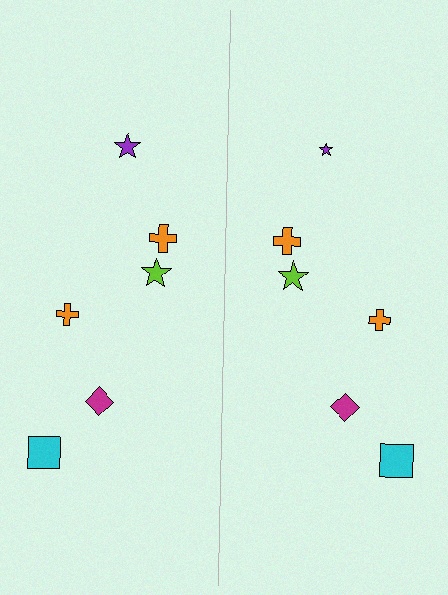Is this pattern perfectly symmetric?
No, the pattern is not perfectly symmetric. The purple star on the right side has a different size than its mirror counterpart.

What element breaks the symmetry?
The purple star on the right side has a different size than its mirror counterpart.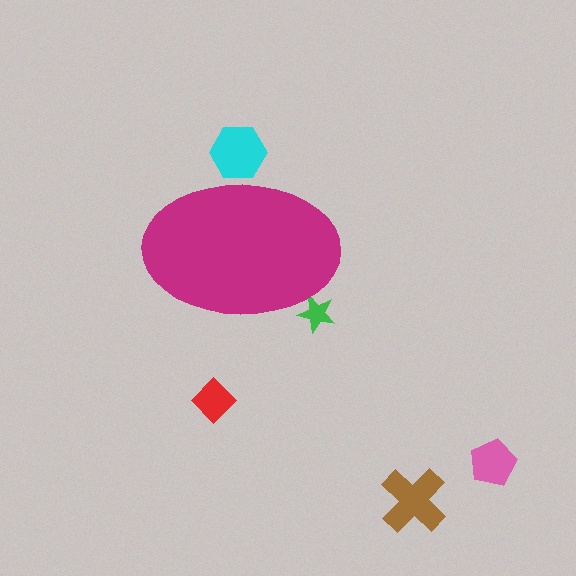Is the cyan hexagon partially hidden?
Yes, the cyan hexagon is partially hidden behind the magenta ellipse.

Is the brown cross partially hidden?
No, the brown cross is fully visible.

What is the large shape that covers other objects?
A magenta ellipse.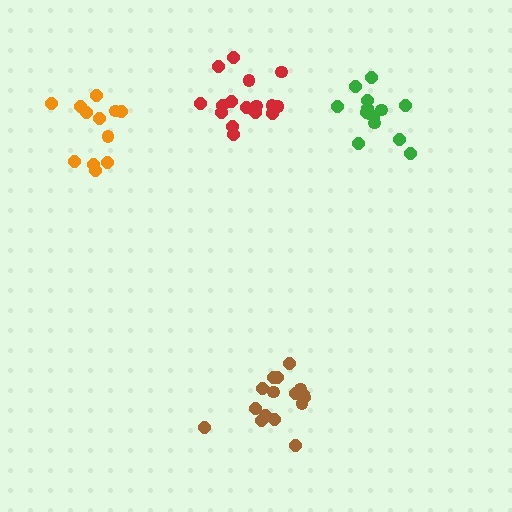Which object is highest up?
The red cluster is topmost.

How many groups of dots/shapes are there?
There are 4 groups.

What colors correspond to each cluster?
The clusters are colored: orange, red, brown, green.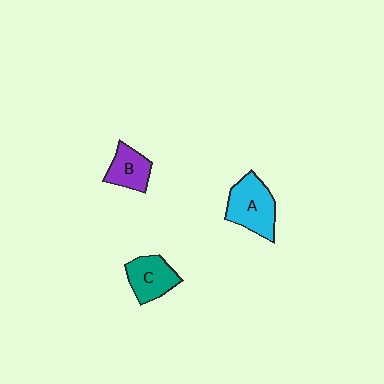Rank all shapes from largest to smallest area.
From largest to smallest: A (cyan), C (teal), B (purple).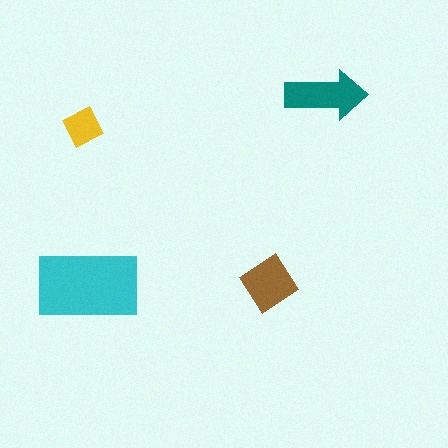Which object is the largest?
The cyan rectangle.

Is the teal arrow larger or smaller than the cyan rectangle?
Smaller.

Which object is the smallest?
The yellow diamond.